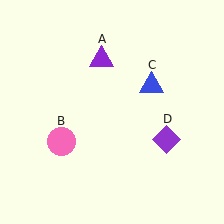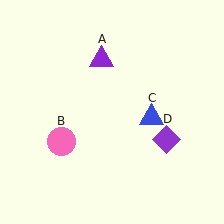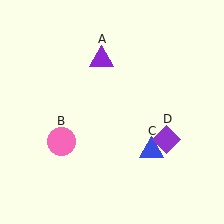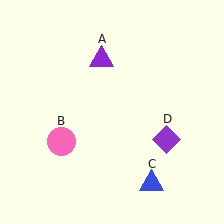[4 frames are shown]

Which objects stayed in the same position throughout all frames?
Purple triangle (object A) and pink circle (object B) and purple diamond (object D) remained stationary.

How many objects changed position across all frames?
1 object changed position: blue triangle (object C).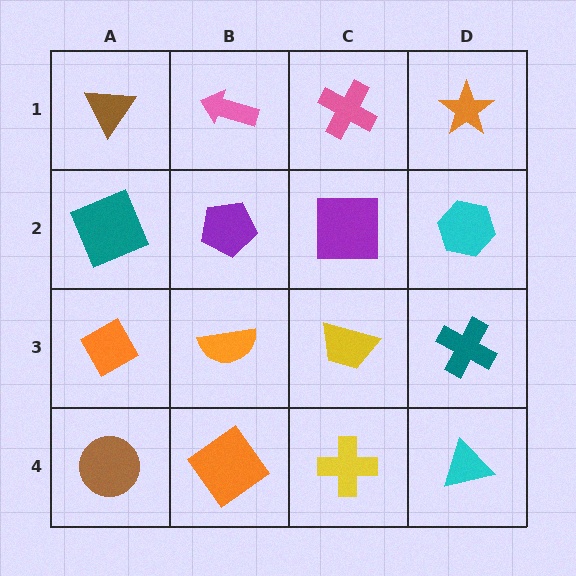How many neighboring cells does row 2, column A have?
3.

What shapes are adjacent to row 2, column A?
A brown triangle (row 1, column A), an orange diamond (row 3, column A), a purple pentagon (row 2, column B).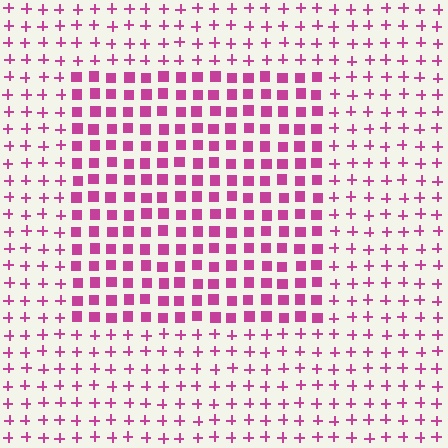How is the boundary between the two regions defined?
The boundary is defined by a change in element shape: squares inside vs. plus signs outside. All elements share the same color and spacing.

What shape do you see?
I see a rectangle.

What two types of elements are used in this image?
The image uses squares inside the rectangle region and plus signs outside it.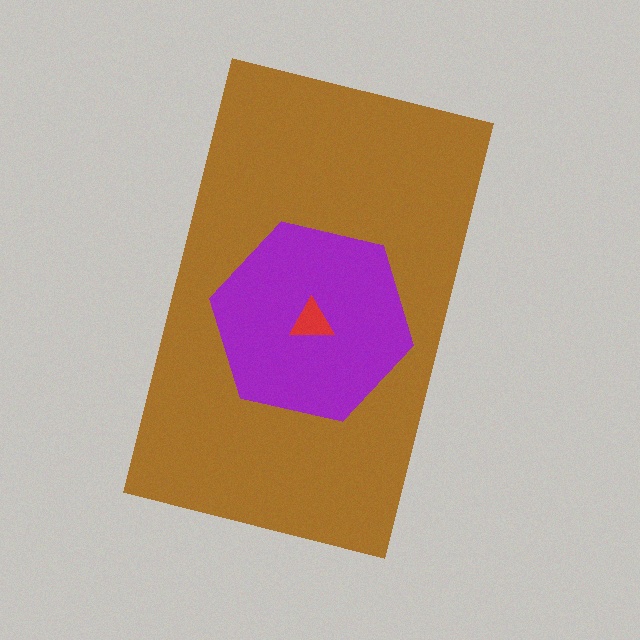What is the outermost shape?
The brown rectangle.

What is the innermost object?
The red triangle.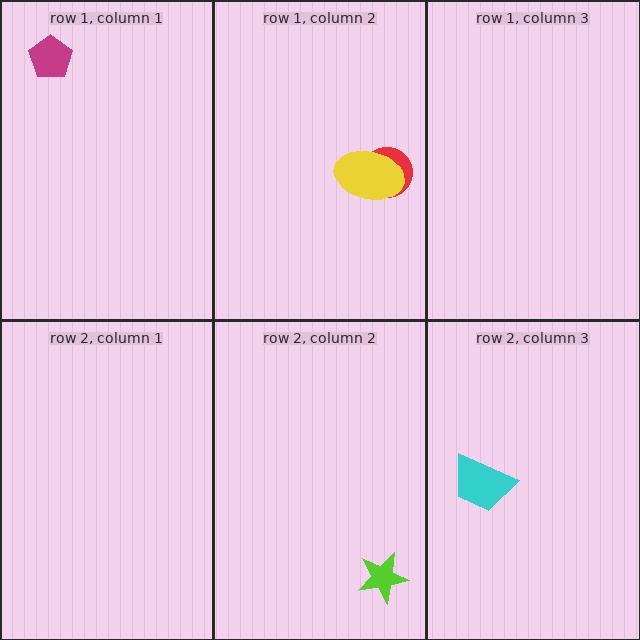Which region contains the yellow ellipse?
The row 1, column 2 region.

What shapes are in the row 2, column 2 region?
The lime star.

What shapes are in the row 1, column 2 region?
The red circle, the yellow ellipse.